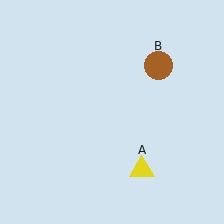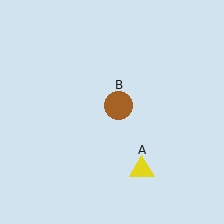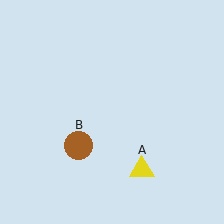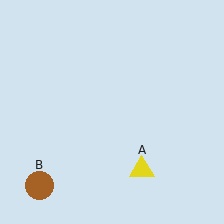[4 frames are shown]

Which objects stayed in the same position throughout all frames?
Yellow triangle (object A) remained stationary.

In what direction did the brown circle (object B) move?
The brown circle (object B) moved down and to the left.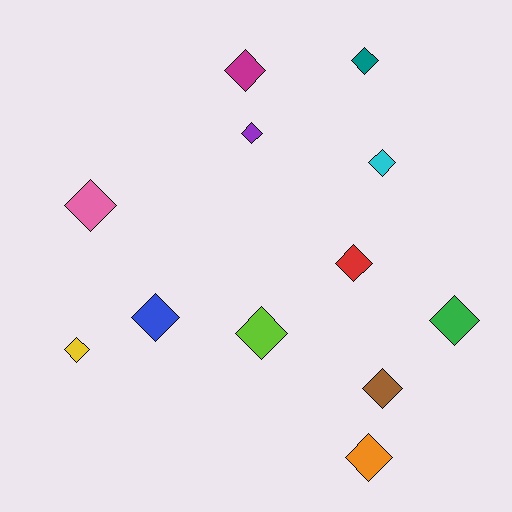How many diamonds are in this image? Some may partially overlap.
There are 12 diamonds.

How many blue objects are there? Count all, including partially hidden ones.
There is 1 blue object.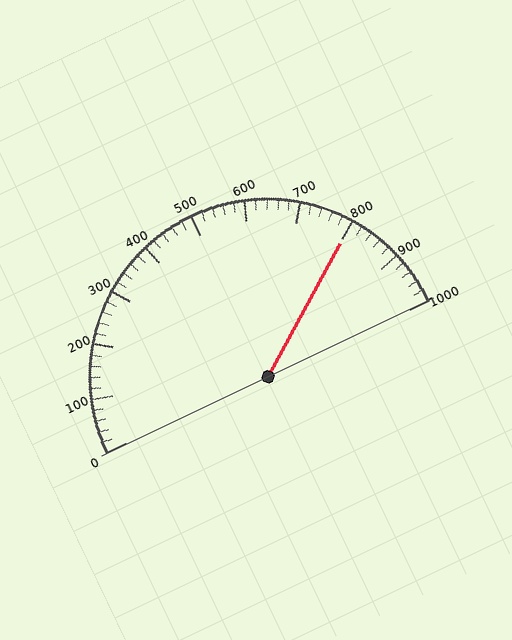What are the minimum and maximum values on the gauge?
The gauge ranges from 0 to 1000.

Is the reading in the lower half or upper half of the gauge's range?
The reading is in the upper half of the range (0 to 1000).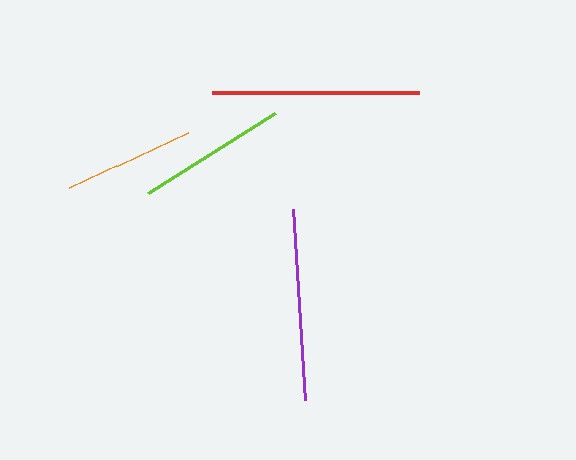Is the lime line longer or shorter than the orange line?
The lime line is longer than the orange line.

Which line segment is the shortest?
The orange line is the shortest at approximately 132 pixels.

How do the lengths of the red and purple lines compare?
The red and purple lines are approximately the same length.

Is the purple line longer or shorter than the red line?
The red line is longer than the purple line.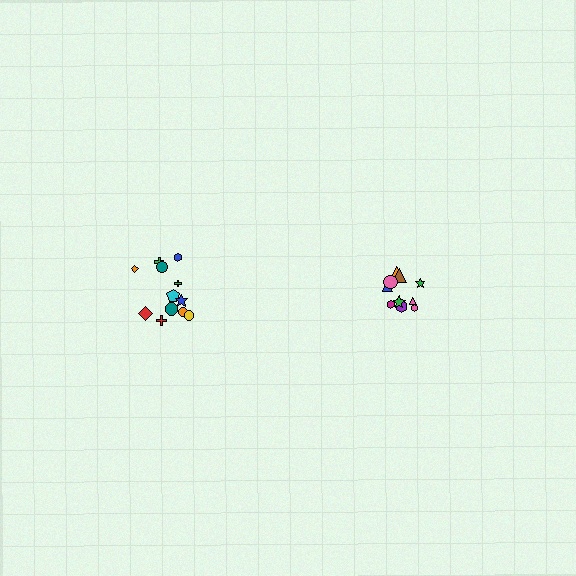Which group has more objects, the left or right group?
The left group.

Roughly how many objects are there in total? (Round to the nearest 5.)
Roughly 20 objects in total.